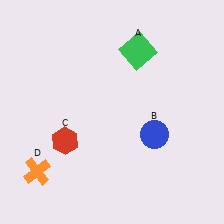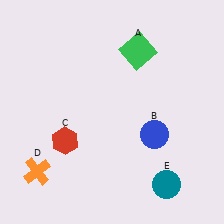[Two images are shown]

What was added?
A teal circle (E) was added in Image 2.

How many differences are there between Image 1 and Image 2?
There is 1 difference between the two images.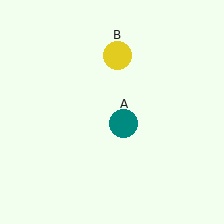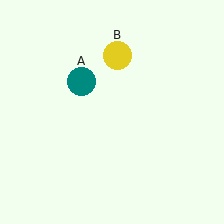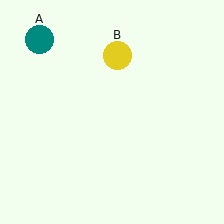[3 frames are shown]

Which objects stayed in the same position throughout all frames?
Yellow circle (object B) remained stationary.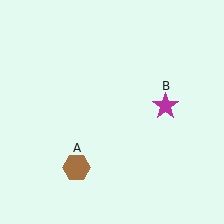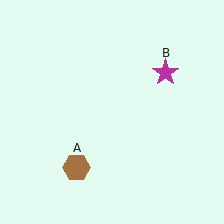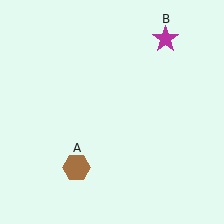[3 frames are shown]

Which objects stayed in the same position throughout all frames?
Brown hexagon (object A) remained stationary.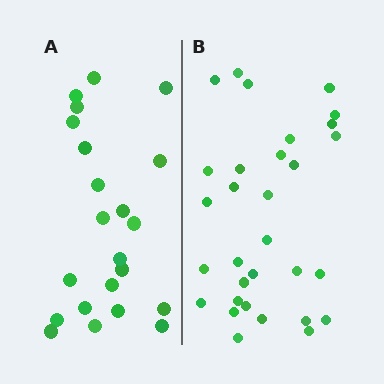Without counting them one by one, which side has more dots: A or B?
Region B (the right region) has more dots.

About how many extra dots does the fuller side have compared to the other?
Region B has roughly 8 or so more dots than region A.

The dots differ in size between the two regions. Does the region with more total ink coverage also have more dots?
No. Region A has more total ink coverage because its dots are larger, but region B actually contains more individual dots. Total area can be misleading — the number of items is what matters here.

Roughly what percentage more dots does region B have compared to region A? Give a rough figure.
About 40% more.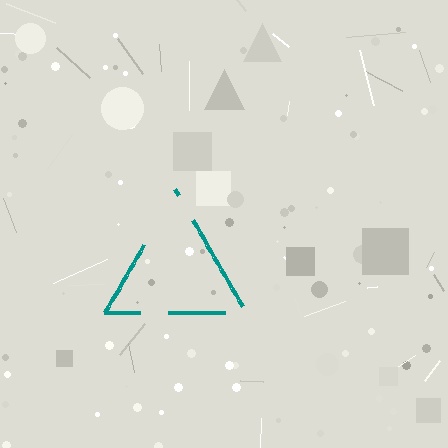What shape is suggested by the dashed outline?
The dashed outline suggests a triangle.